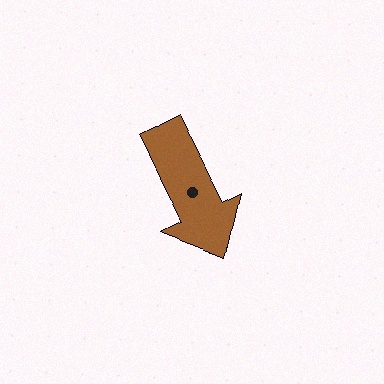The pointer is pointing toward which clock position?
Roughly 5 o'clock.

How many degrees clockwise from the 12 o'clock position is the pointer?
Approximately 152 degrees.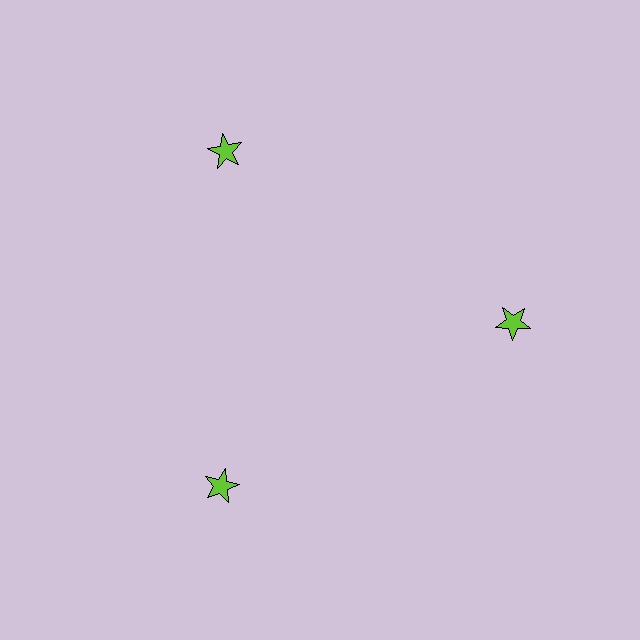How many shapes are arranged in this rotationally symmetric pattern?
There are 3 shapes, arranged in 3 groups of 1.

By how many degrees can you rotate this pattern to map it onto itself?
The pattern maps onto itself every 120 degrees of rotation.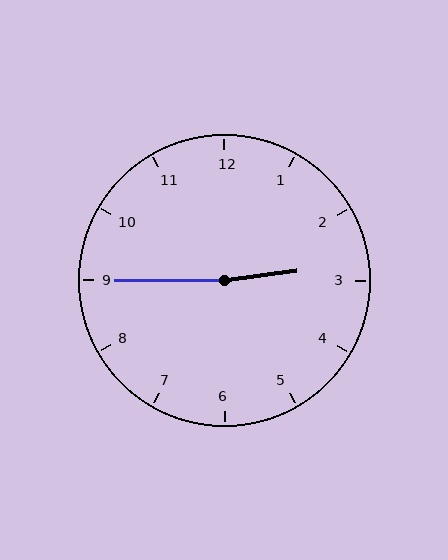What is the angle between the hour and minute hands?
Approximately 172 degrees.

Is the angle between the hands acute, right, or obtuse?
It is obtuse.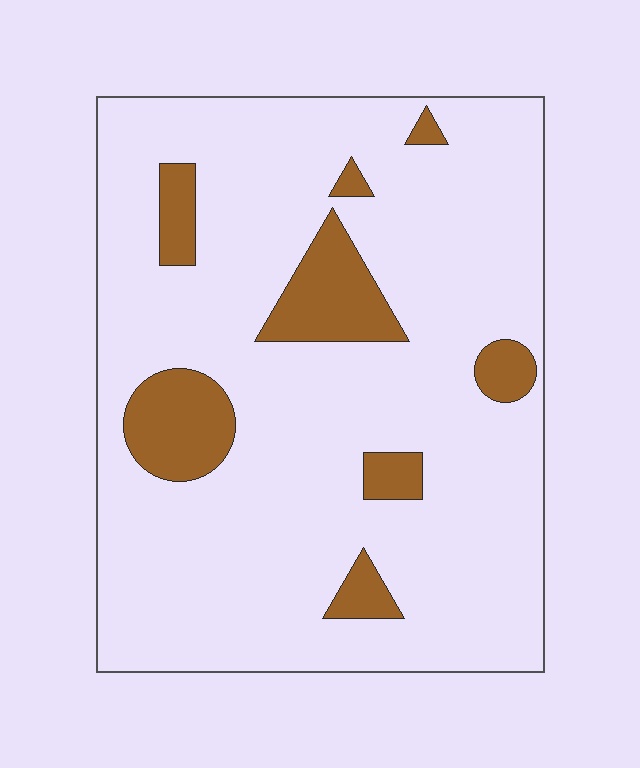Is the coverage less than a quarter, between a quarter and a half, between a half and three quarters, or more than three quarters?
Less than a quarter.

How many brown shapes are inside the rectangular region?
8.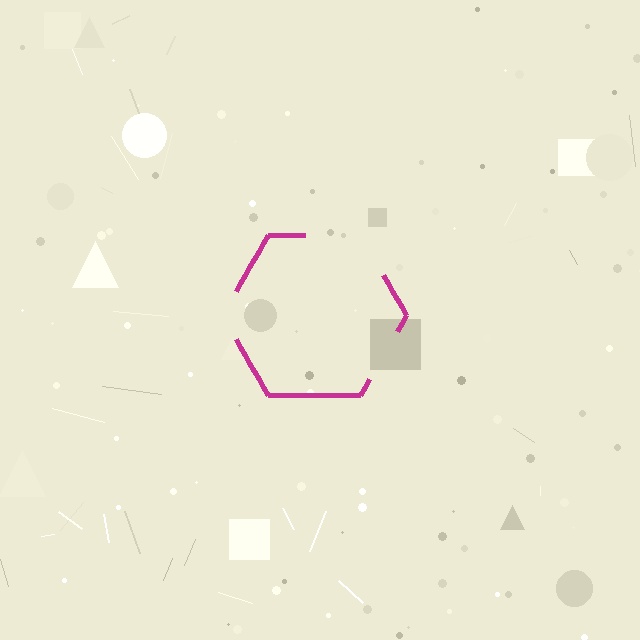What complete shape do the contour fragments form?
The contour fragments form a hexagon.